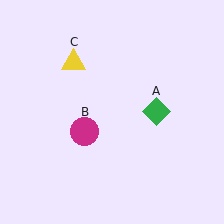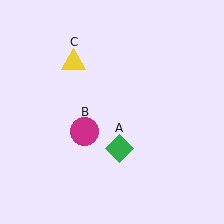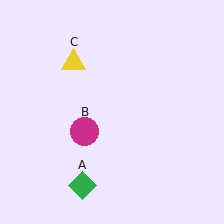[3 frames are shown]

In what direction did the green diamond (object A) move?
The green diamond (object A) moved down and to the left.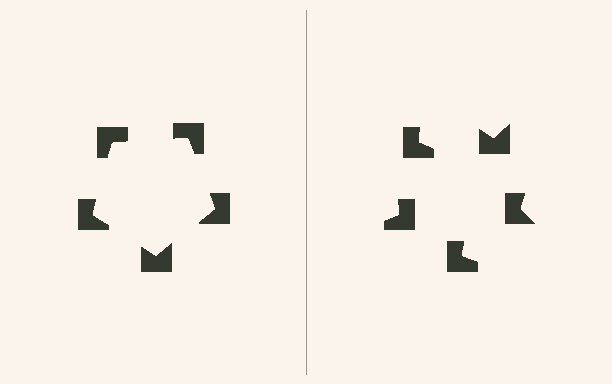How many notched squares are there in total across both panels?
10 — 5 on each side.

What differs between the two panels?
The notched squares are positioned identically on both sides; only the wedge orientations differ. On the left they align to a pentagon; on the right they are misaligned.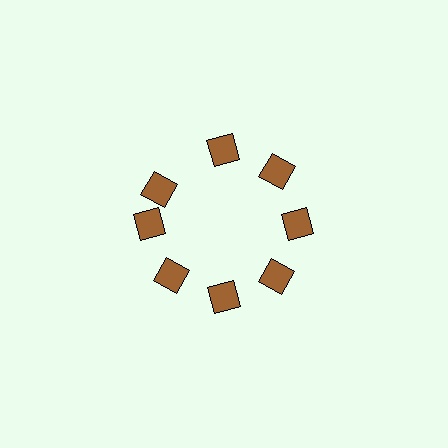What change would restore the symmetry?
The symmetry would be restored by rotating it back into even spacing with its neighbors so that all 8 diamonds sit at equal angles and equal distance from the center.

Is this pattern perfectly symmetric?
No. The 8 brown diamonds are arranged in a ring, but one element near the 10 o'clock position is rotated out of alignment along the ring, breaking the 8-fold rotational symmetry.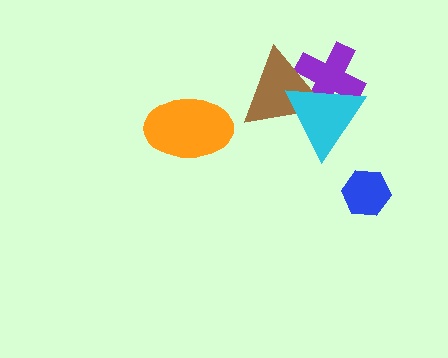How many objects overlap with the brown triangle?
2 objects overlap with the brown triangle.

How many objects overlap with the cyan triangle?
2 objects overlap with the cyan triangle.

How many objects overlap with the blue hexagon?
0 objects overlap with the blue hexagon.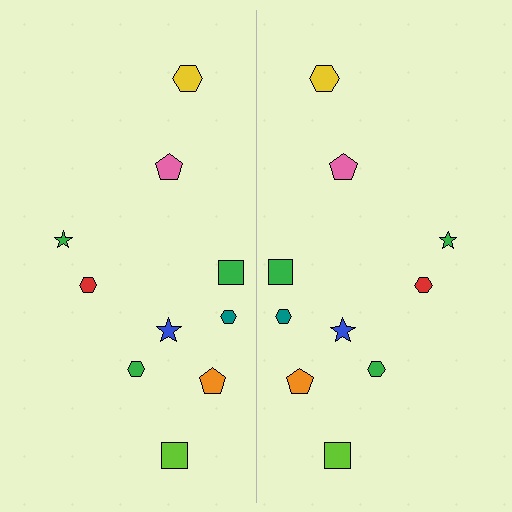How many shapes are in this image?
There are 20 shapes in this image.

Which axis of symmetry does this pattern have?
The pattern has a vertical axis of symmetry running through the center of the image.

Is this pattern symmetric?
Yes, this pattern has bilateral (reflection) symmetry.